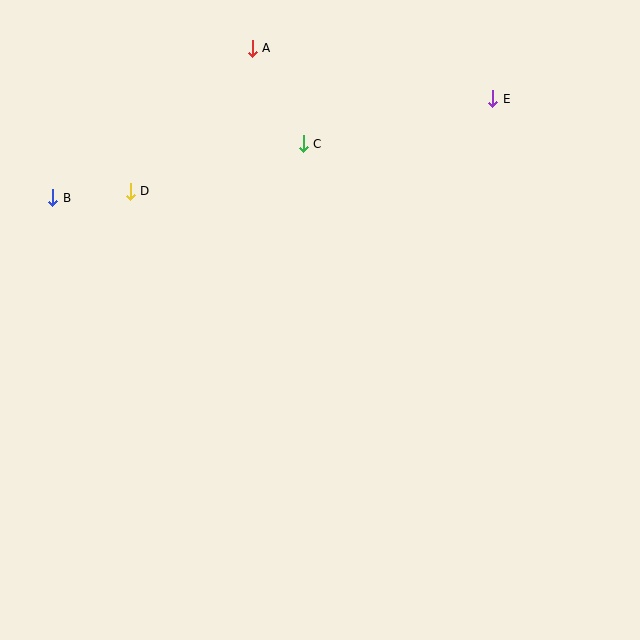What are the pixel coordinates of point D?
Point D is at (130, 191).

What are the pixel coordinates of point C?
Point C is at (303, 144).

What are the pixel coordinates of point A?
Point A is at (252, 48).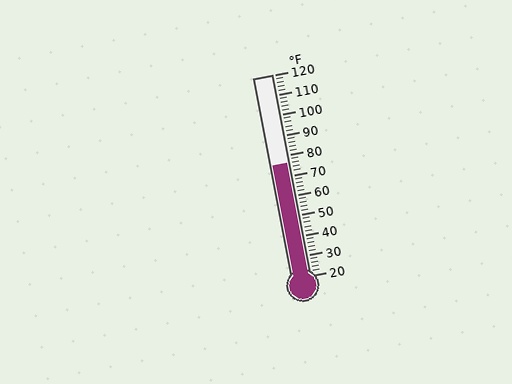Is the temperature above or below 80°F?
The temperature is below 80°F.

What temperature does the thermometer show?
The thermometer shows approximately 76°F.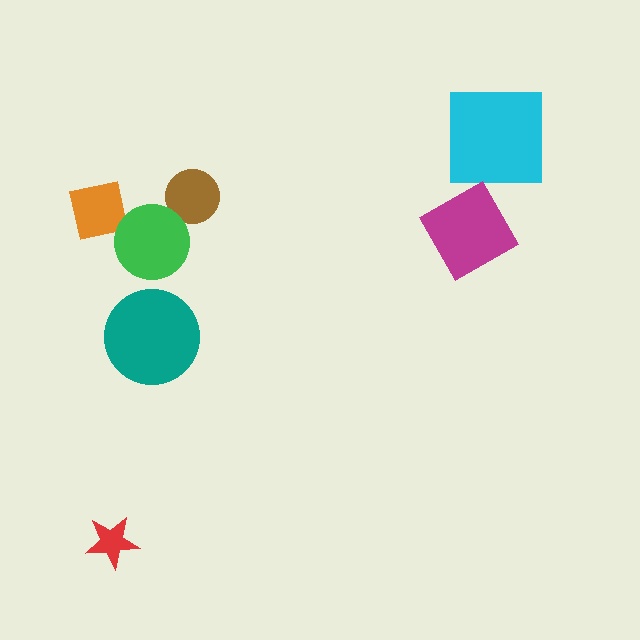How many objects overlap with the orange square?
1 object overlaps with the orange square.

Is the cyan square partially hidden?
No, no other shape covers it.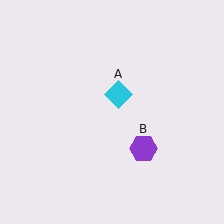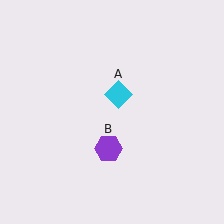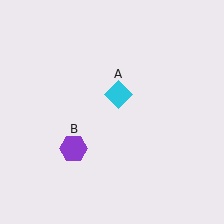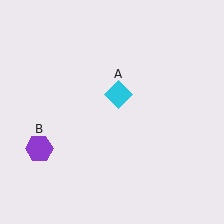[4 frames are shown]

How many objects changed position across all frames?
1 object changed position: purple hexagon (object B).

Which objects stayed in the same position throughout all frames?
Cyan diamond (object A) remained stationary.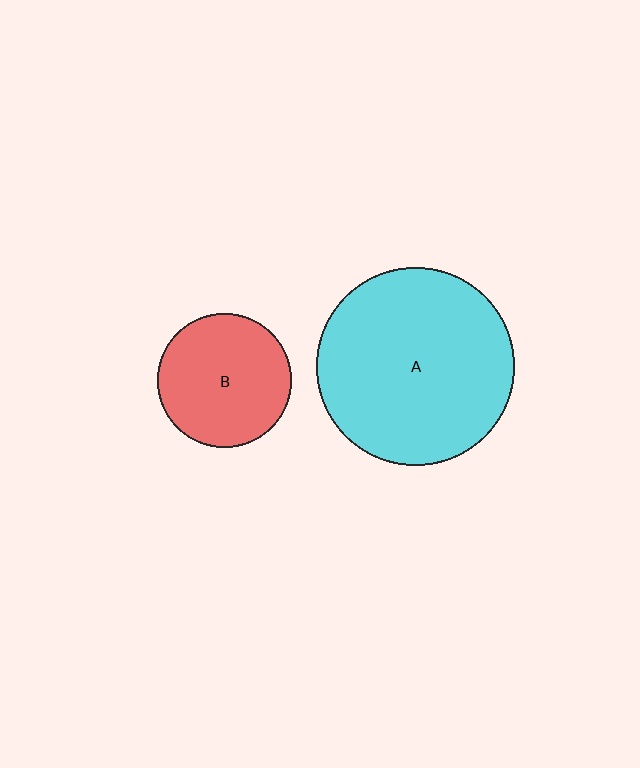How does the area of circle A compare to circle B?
Approximately 2.2 times.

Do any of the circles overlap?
No, none of the circles overlap.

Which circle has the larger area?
Circle A (cyan).